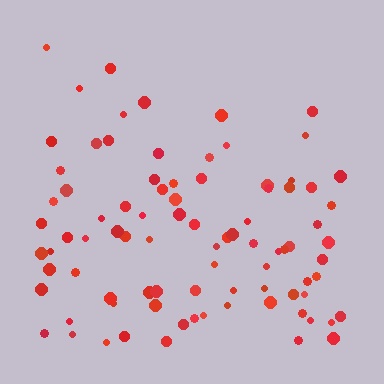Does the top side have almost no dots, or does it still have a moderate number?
Still a moderate number, just noticeably fewer than the bottom.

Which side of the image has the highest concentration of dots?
The bottom.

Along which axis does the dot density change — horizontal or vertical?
Vertical.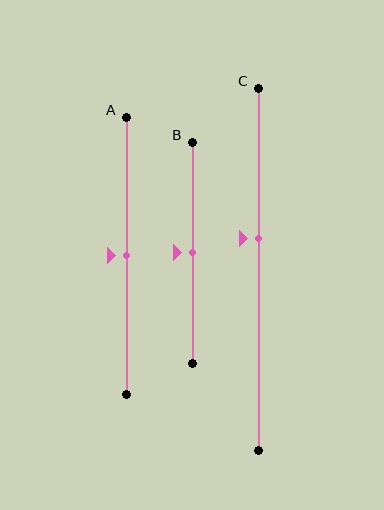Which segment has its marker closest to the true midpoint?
Segment A has its marker closest to the true midpoint.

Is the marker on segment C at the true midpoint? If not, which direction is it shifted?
No, the marker on segment C is shifted upward by about 9% of the segment length.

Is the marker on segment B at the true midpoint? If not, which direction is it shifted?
Yes, the marker on segment B is at the true midpoint.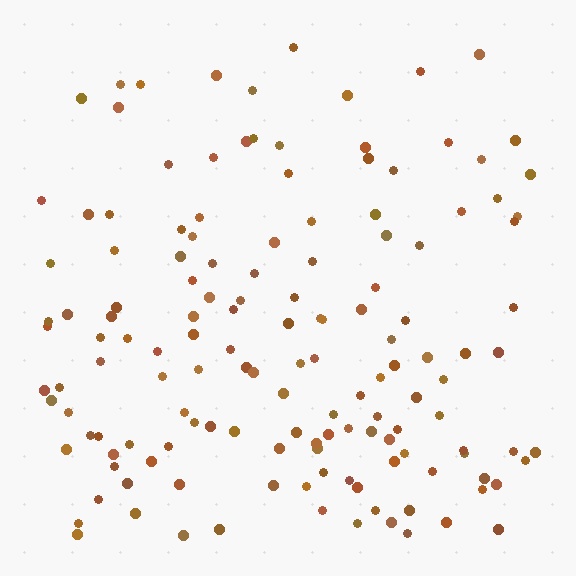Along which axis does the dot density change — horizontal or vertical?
Vertical.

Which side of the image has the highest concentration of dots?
The bottom.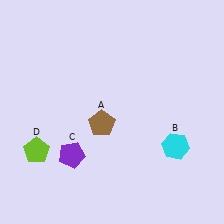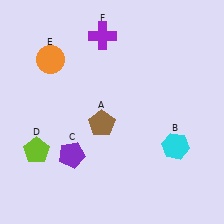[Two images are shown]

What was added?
An orange circle (E), a purple cross (F) were added in Image 2.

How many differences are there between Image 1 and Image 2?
There are 2 differences between the two images.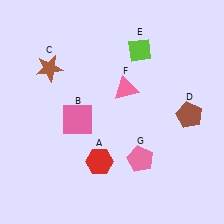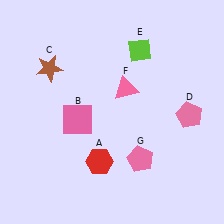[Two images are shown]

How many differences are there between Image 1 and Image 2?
There is 1 difference between the two images.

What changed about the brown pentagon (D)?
In Image 1, D is brown. In Image 2, it changed to pink.